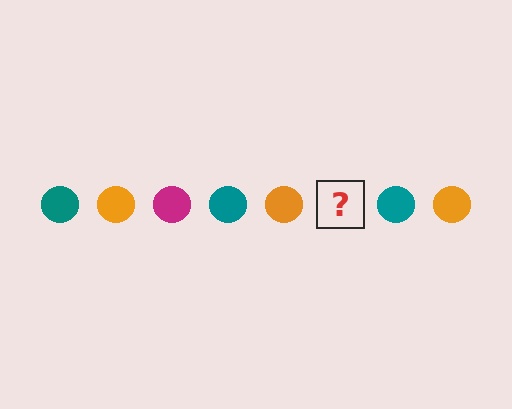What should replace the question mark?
The question mark should be replaced with a magenta circle.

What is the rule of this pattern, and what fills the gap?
The rule is that the pattern cycles through teal, orange, magenta circles. The gap should be filled with a magenta circle.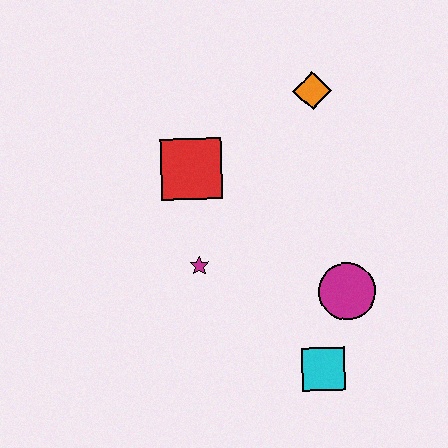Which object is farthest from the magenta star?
The orange diamond is farthest from the magenta star.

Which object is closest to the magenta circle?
The cyan square is closest to the magenta circle.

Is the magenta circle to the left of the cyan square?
No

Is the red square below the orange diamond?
Yes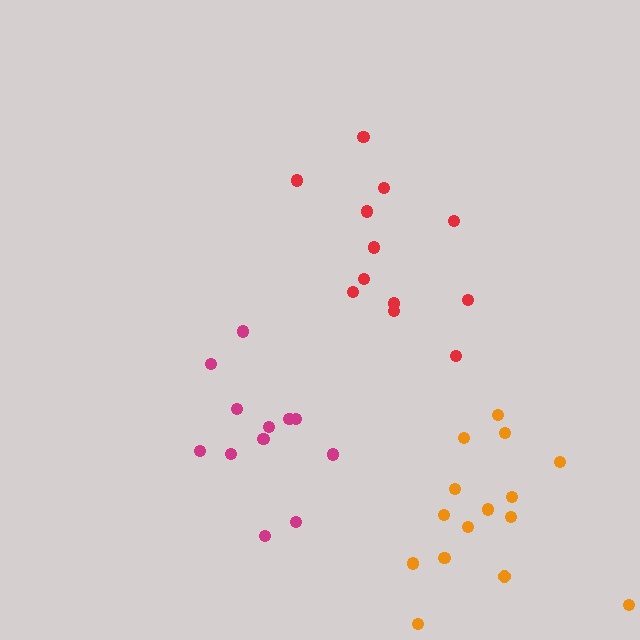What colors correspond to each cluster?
The clusters are colored: red, magenta, orange.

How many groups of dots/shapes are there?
There are 3 groups.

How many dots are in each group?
Group 1: 12 dots, Group 2: 12 dots, Group 3: 15 dots (39 total).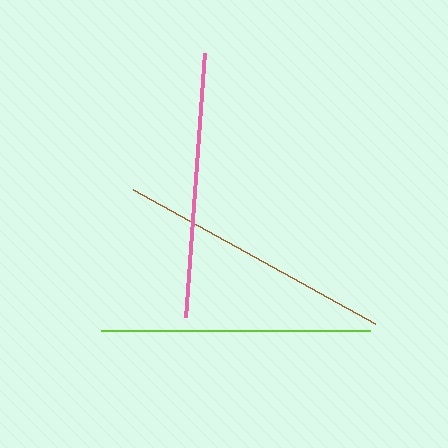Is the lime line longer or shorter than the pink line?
The lime line is longer than the pink line.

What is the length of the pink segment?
The pink segment is approximately 265 pixels long.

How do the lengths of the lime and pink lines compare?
The lime and pink lines are approximately the same length.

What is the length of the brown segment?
The brown segment is approximately 277 pixels long.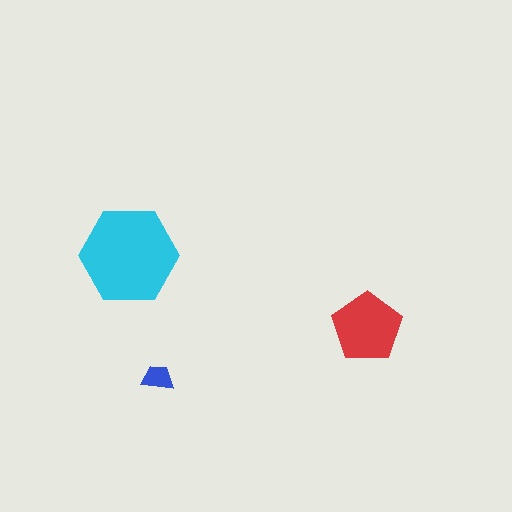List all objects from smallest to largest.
The blue trapezoid, the red pentagon, the cyan hexagon.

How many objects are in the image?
There are 3 objects in the image.